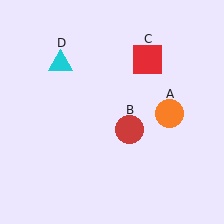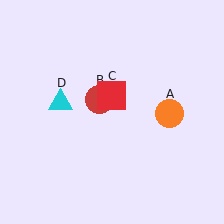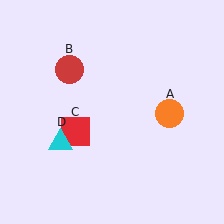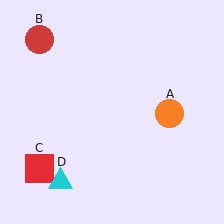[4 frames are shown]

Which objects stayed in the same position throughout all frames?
Orange circle (object A) remained stationary.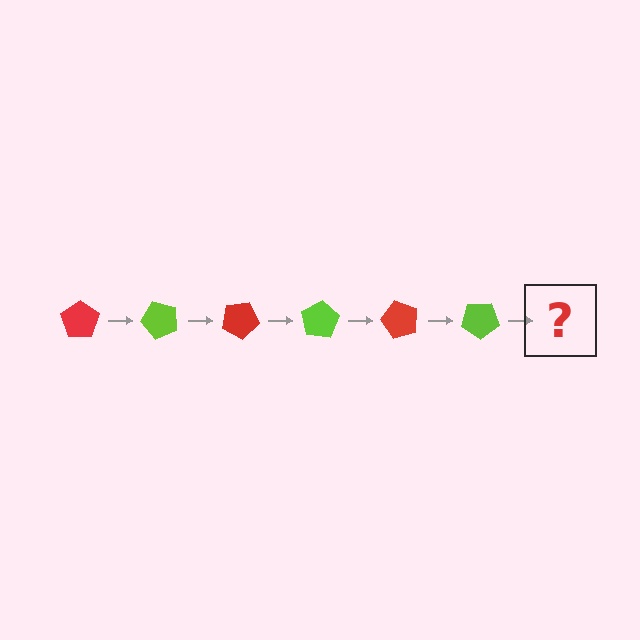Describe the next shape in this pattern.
It should be a red pentagon, rotated 300 degrees from the start.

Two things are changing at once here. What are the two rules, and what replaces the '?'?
The two rules are that it rotates 50 degrees each step and the color cycles through red and lime. The '?' should be a red pentagon, rotated 300 degrees from the start.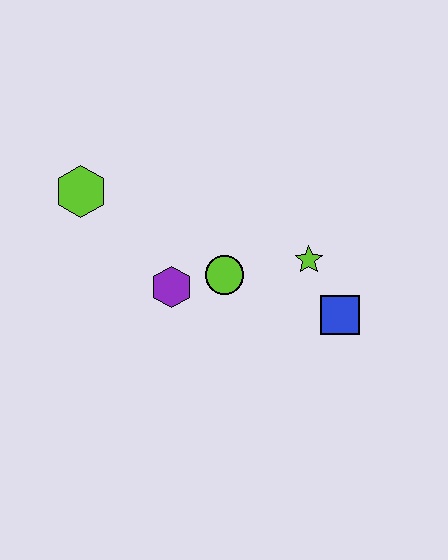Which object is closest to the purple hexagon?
The lime circle is closest to the purple hexagon.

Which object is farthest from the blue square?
The lime hexagon is farthest from the blue square.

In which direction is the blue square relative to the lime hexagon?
The blue square is to the right of the lime hexagon.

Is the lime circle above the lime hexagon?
No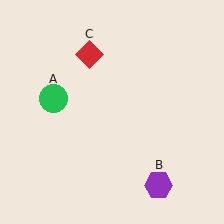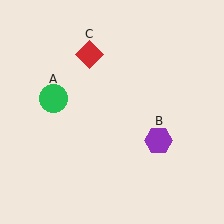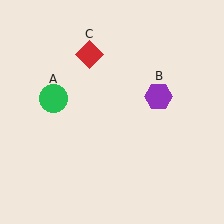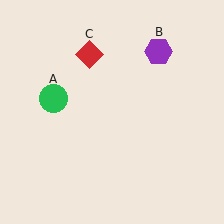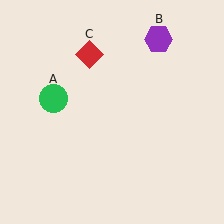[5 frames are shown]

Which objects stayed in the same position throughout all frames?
Green circle (object A) and red diamond (object C) remained stationary.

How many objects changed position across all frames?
1 object changed position: purple hexagon (object B).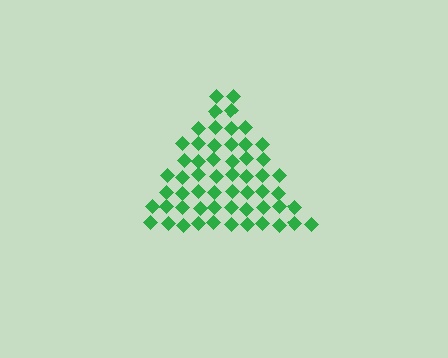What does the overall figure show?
The overall figure shows a triangle.